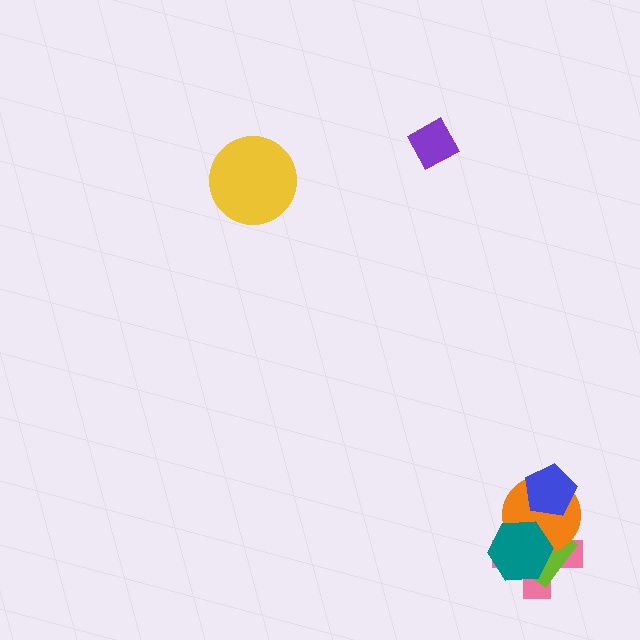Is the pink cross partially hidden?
Yes, it is partially covered by another shape.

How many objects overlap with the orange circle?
4 objects overlap with the orange circle.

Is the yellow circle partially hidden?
No, no other shape covers it.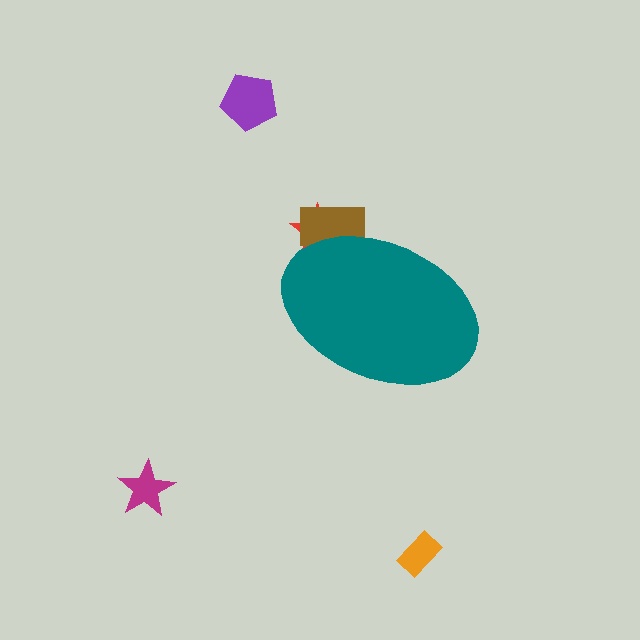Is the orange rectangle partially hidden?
No, the orange rectangle is fully visible.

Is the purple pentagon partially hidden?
No, the purple pentagon is fully visible.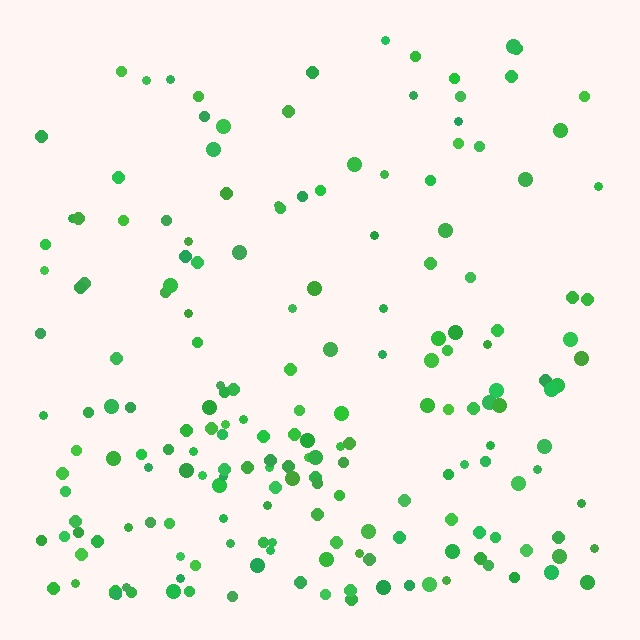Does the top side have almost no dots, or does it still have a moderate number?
Still a moderate number, just noticeably fewer than the bottom.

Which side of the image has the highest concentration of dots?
The bottom.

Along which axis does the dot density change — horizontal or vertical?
Vertical.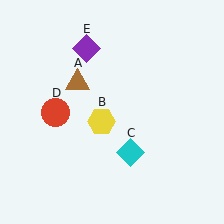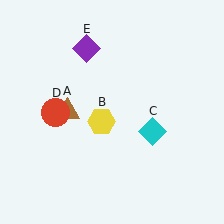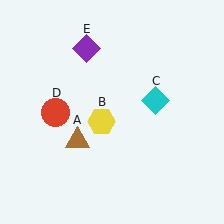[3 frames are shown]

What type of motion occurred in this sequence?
The brown triangle (object A), cyan diamond (object C) rotated counterclockwise around the center of the scene.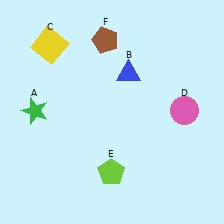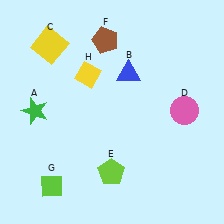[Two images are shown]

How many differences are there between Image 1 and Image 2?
There are 2 differences between the two images.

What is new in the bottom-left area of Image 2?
A lime diamond (G) was added in the bottom-left area of Image 2.